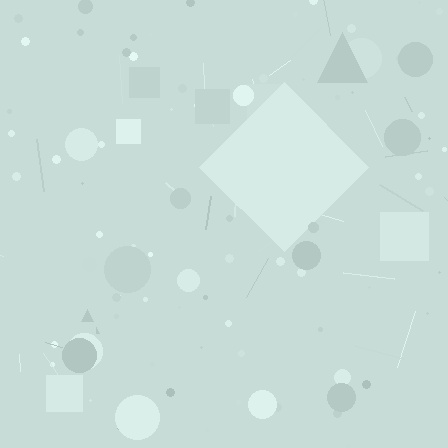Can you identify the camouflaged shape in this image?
The camouflaged shape is a diamond.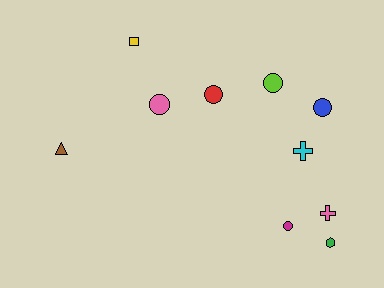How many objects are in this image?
There are 10 objects.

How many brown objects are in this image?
There is 1 brown object.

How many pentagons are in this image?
There are no pentagons.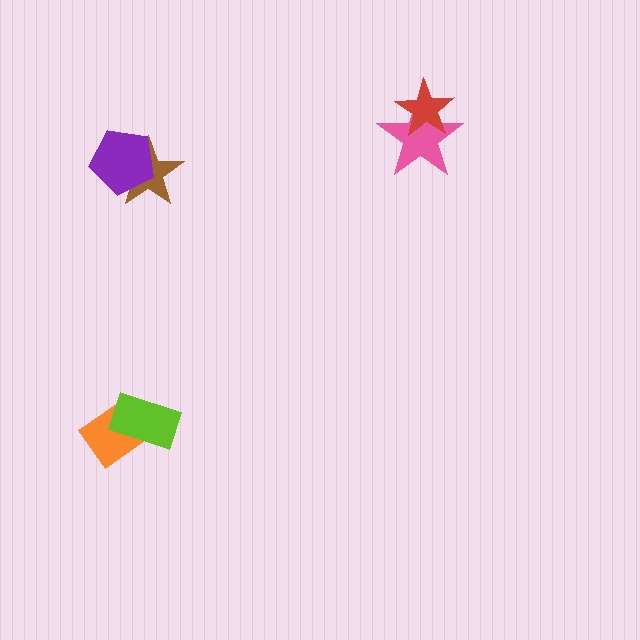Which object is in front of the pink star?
The red star is in front of the pink star.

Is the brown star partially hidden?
Yes, it is partially covered by another shape.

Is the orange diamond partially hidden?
Yes, it is partially covered by another shape.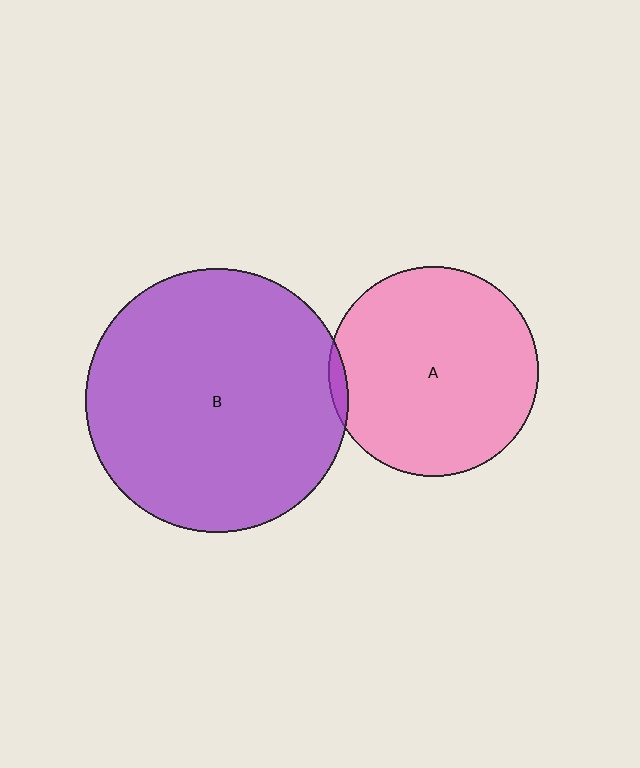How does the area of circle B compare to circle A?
Approximately 1.6 times.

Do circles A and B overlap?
Yes.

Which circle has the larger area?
Circle B (purple).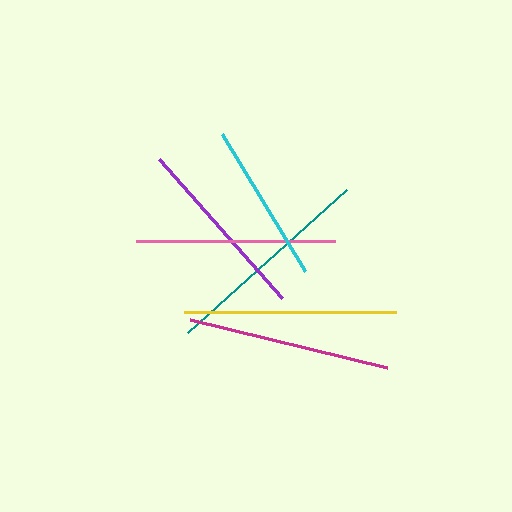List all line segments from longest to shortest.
From longest to shortest: teal, yellow, magenta, pink, purple, cyan.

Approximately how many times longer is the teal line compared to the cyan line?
The teal line is approximately 1.3 times the length of the cyan line.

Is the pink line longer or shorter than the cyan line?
The pink line is longer than the cyan line.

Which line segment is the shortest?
The cyan line is the shortest at approximately 160 pixels.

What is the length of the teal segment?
The teal segment is approximately 214 pixels long.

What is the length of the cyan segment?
The cyan segment is approximately 160 pixels long.